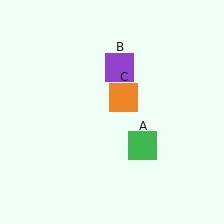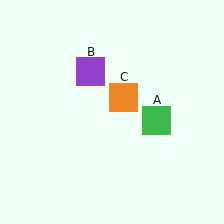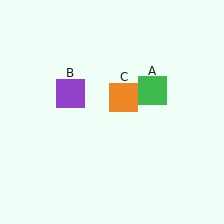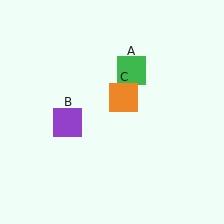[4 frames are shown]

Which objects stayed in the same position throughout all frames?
Orange square (object C) remained stationary.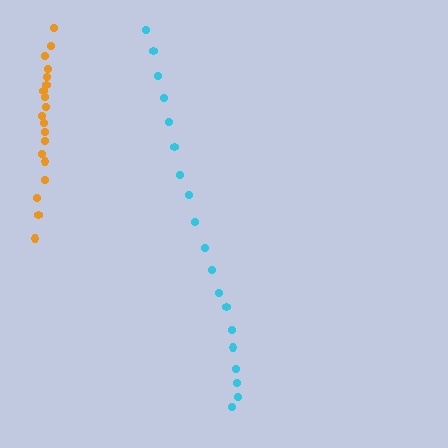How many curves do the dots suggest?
There are 2 distinct paths.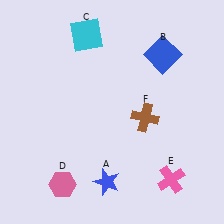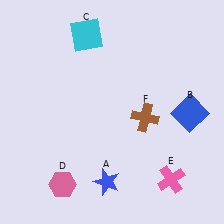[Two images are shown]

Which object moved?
The blue square (B) moved down.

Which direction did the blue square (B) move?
The blue square (B) moved down.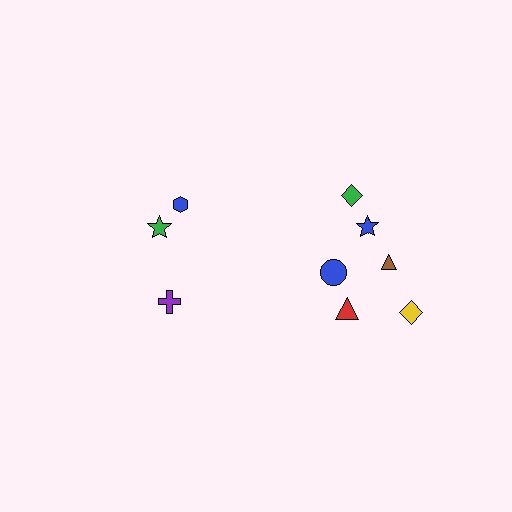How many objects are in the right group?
There are 6 objects.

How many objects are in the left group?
There are 3 objects.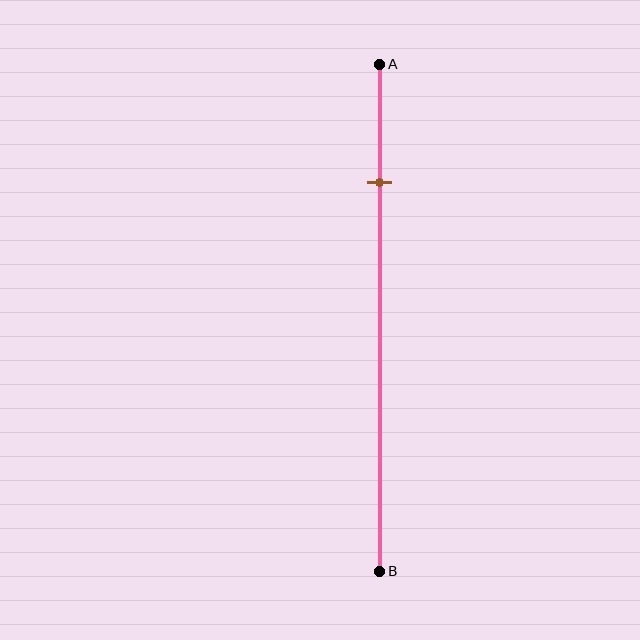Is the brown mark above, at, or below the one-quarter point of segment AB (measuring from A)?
The brown mark is approximately at the one-quarter point of segment AB.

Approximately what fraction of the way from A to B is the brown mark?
The brown mark is approximately 25% of the way from A to B.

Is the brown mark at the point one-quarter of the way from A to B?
Yes, the mark is approximately at the one-quarter point.